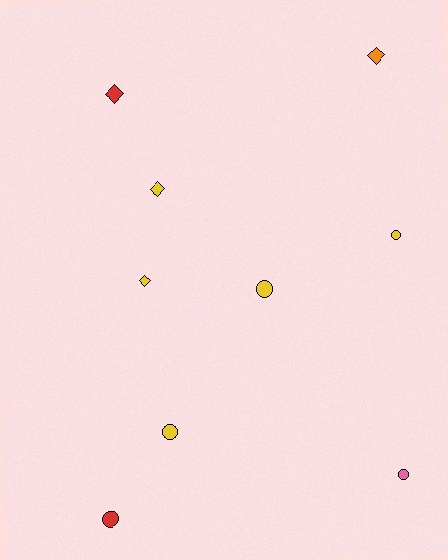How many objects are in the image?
There are 9 objects.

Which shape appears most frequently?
Circle, with 5 objects.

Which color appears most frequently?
Yellow, with 5 objects.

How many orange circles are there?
There are no orange circles.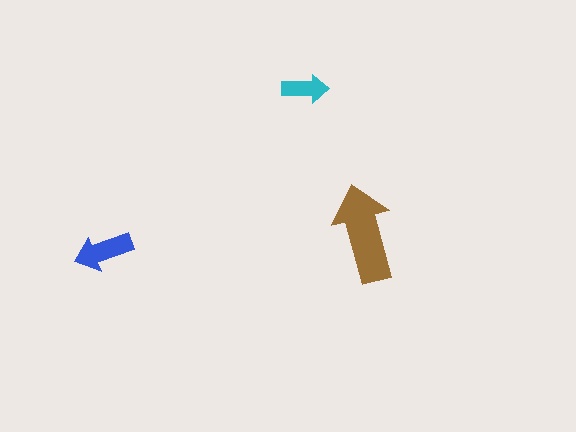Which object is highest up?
The cyan arrow is topmost.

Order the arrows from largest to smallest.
the brown one, the blue one, the cyan one.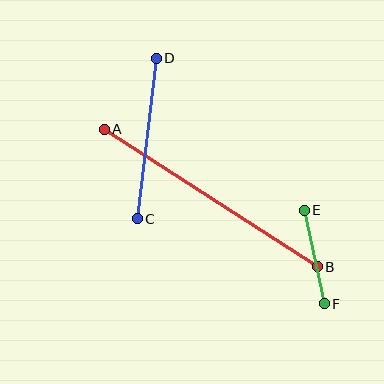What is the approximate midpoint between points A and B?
The midpoint is at approximately (211, 198) pixels.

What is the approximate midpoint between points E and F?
The midpoint is at approximately (314, 257) pixels.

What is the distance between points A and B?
The distance is approximately 253 pixels.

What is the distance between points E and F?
The distance is approximately 96 pixels.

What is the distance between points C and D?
The distance is approximately 162 pixels.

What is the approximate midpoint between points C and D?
The midpoint is at approximately (147, 138) pixels.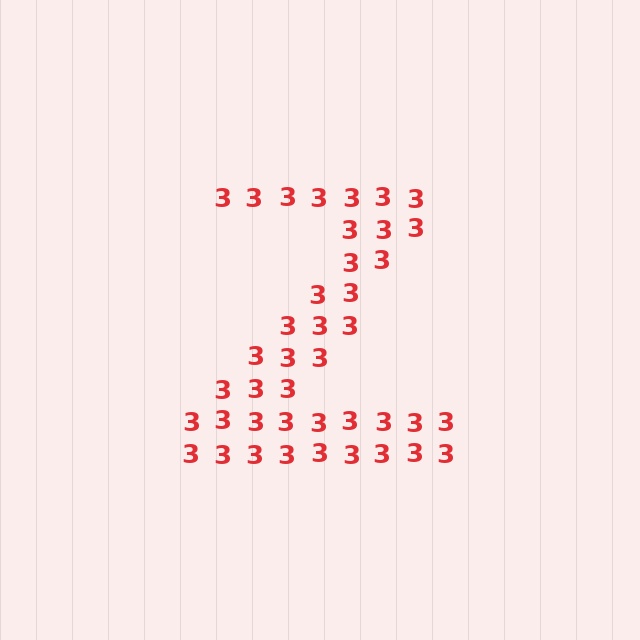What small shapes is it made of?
It is made of small digit 3's.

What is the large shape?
The large shape is the letter Z.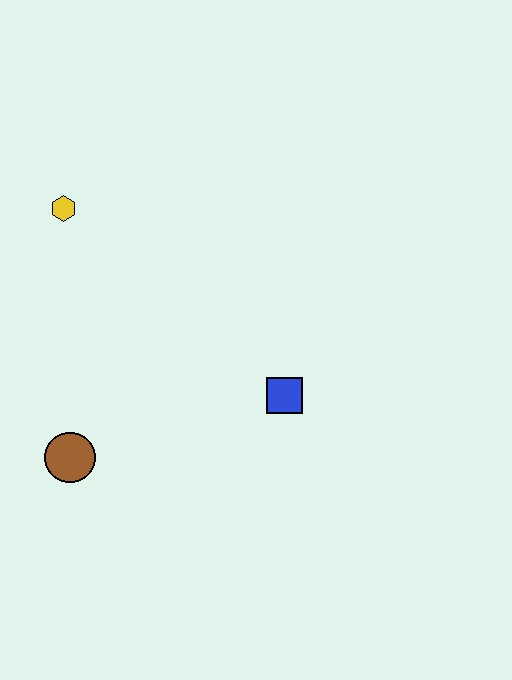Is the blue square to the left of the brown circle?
No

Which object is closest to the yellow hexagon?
The brown circle is closest to the yellow hexagon.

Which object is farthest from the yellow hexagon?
The blue square is farthest from the yellow hexagon.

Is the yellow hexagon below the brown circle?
No